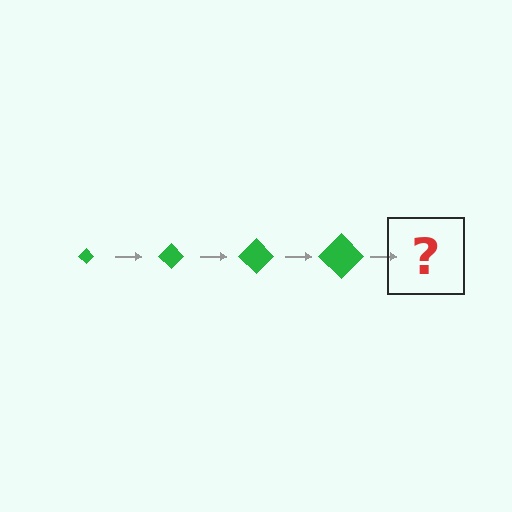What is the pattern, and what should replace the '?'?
The pattern is that the diamond gets progressively larger each step. The '?' should be a green diamond, larger than the previous one.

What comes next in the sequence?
The next element should be a green diamond, larger than the previous one.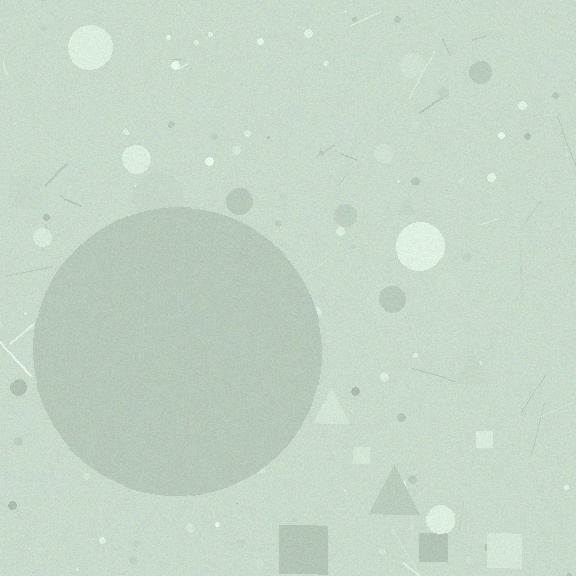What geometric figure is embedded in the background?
A circle is embedded in the background.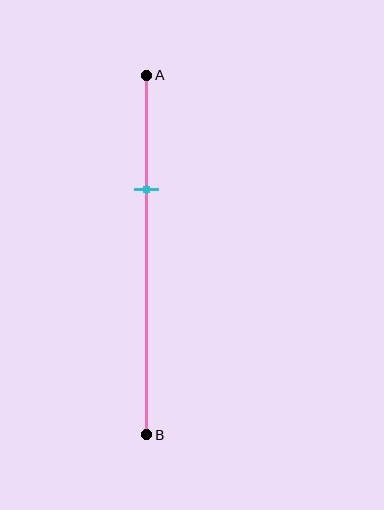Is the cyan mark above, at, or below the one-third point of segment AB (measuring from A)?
The cyan mark is approximately at the one-third point of segment AB.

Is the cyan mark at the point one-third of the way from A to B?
Yes, the mark is approximately at the one-third point.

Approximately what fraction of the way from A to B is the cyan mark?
The cyan mark is approximately 30% of the way from A to B.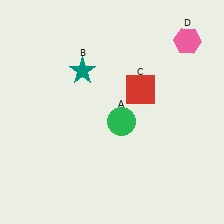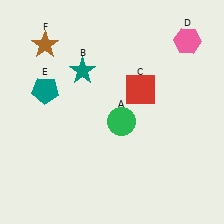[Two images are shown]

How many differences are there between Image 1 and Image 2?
There are 2 differences between the two images.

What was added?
A teal pentagon (E), a brown star (F) were added in Image 2.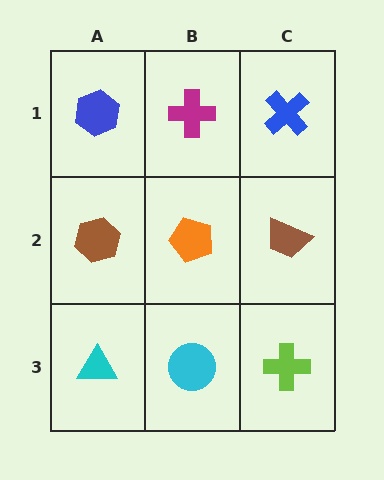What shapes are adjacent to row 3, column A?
A brown hexagon (row 2, column A), a cyan circle (row 3, column B).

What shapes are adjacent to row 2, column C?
A blue cross (row 1, column C), a lime cross (row 3, column C), an orange pentagon (row 2, column B).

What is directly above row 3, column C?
A brown trapezoid.